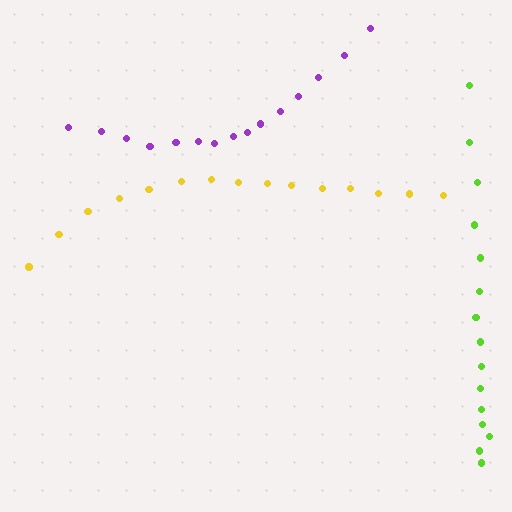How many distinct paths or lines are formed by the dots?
There are 3 distinct paths.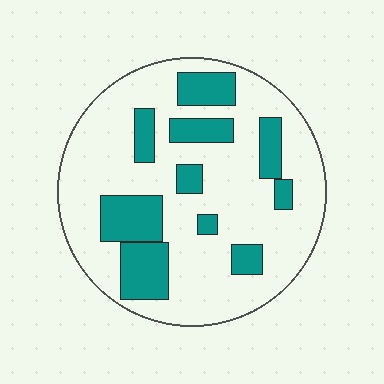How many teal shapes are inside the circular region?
10.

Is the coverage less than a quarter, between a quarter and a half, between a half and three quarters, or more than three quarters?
Between a quarter and a half.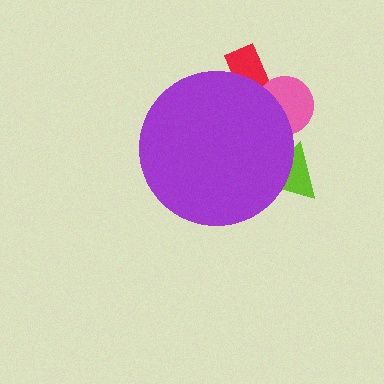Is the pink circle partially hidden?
Yes, the pink circle is partially hidden behind the purple circle.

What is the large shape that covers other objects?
A purple circle.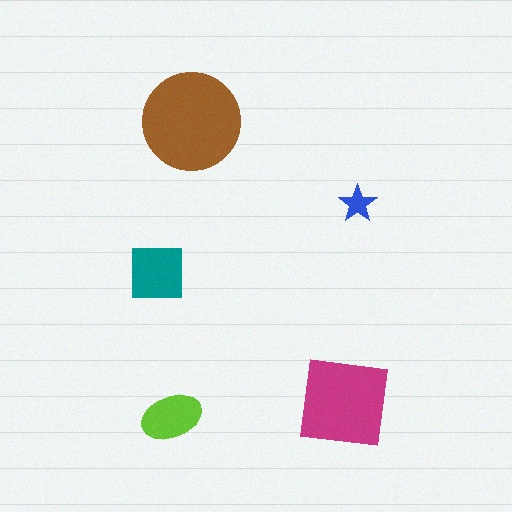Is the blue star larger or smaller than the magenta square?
Smaller.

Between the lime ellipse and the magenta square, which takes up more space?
The magenta square.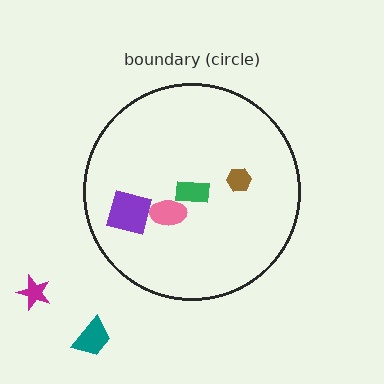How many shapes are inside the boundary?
4 inside, 2 outside.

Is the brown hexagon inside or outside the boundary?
Inside.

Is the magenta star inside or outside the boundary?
Outside.